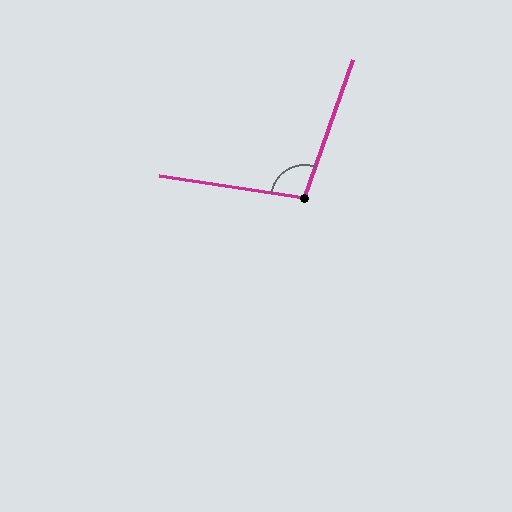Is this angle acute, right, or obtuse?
It is obtuse.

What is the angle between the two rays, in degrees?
Approximately 101 degrees.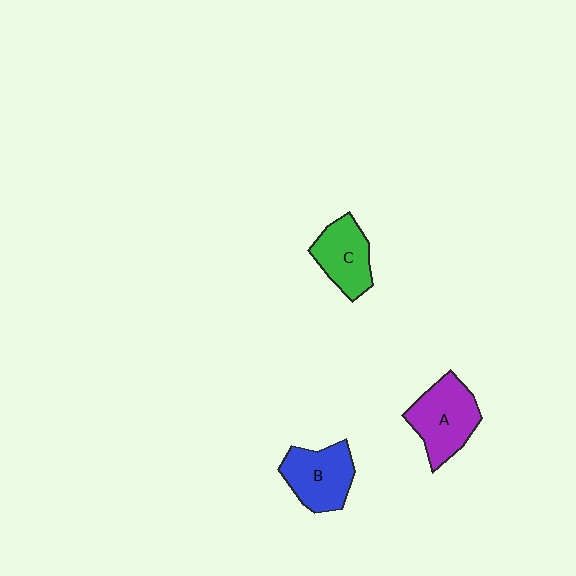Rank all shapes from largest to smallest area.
From largest to smallest: A (purple), B (blue), C (green).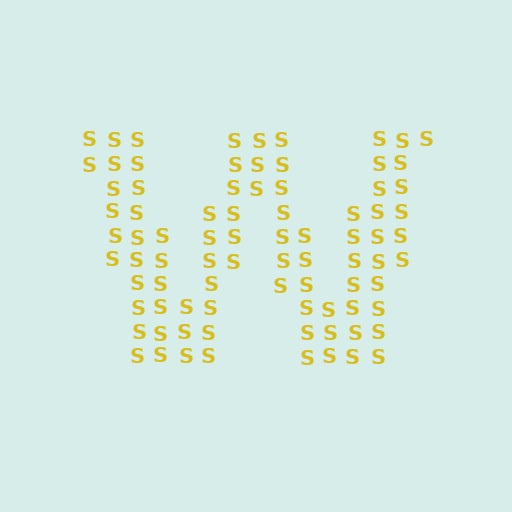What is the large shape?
The large shape is the letter W.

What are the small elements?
The small elements are letter S's.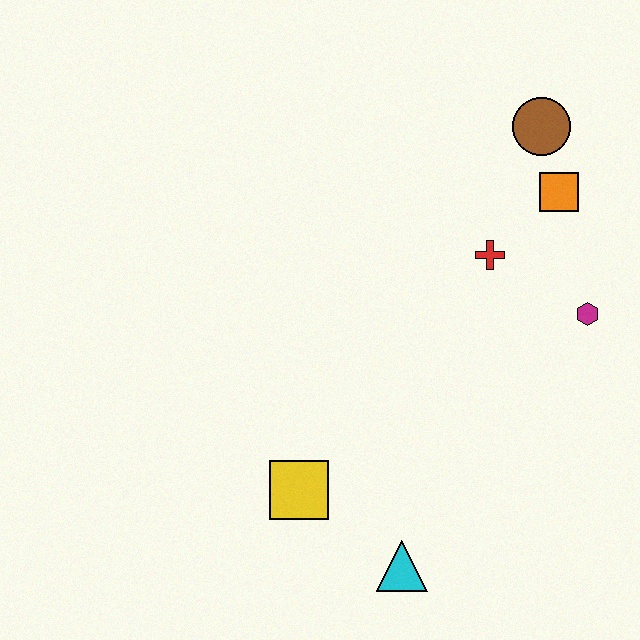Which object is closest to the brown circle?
The orange square is closest to the brown circle.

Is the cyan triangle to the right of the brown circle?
No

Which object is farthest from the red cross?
The cyan triangle is farthest from the red cross.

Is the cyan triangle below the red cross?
Yes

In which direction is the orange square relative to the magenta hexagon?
The orange square is above the magenta hexagon.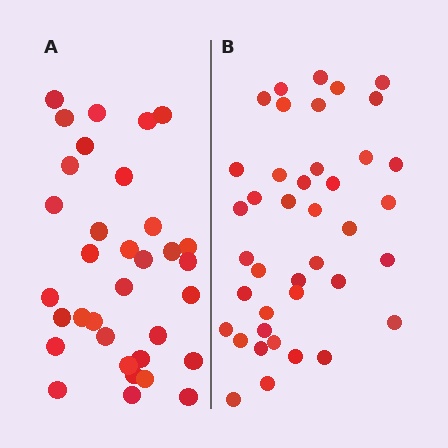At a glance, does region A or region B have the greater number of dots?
Region B (the right region) has more dots.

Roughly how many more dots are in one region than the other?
Region B has about 6 more dots than region A.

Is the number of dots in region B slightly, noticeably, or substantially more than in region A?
Region B has only slightly more — the two regions are fairly close. The ratio is roughly 1.2 to 1.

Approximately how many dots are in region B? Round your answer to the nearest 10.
About 40 dots.